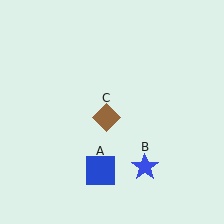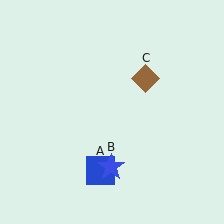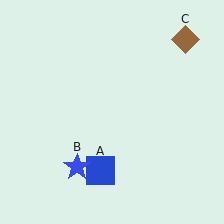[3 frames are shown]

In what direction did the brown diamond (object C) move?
The brown diamond (object C) moved up and to the right.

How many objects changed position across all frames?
2 objects changed position: blue star (object B), brown diamond (object C).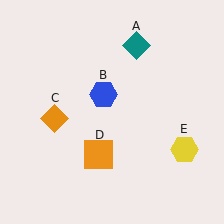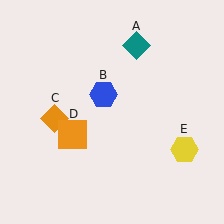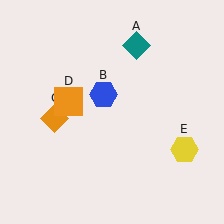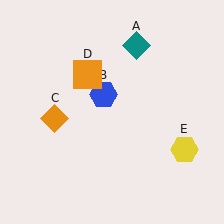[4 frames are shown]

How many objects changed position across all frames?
1 object changed position: orange square (object D).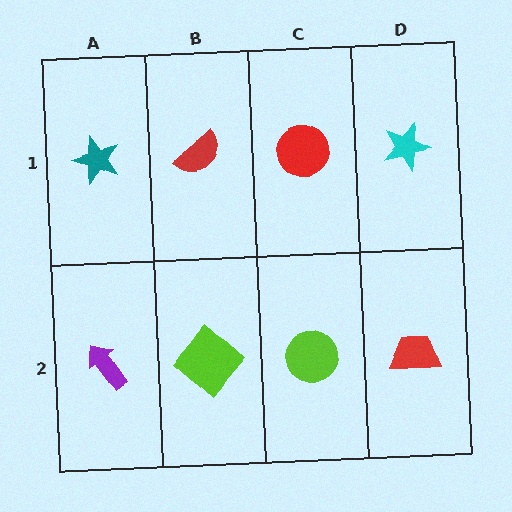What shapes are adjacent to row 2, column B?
A red semicircle (row 1, column B), a purple arrow (row 2, column A), a lime circle (row 2, column C).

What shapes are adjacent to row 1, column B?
A lime diamond (row 2, column B), a teal star (row 1, column A), a red circle (row 1, column C).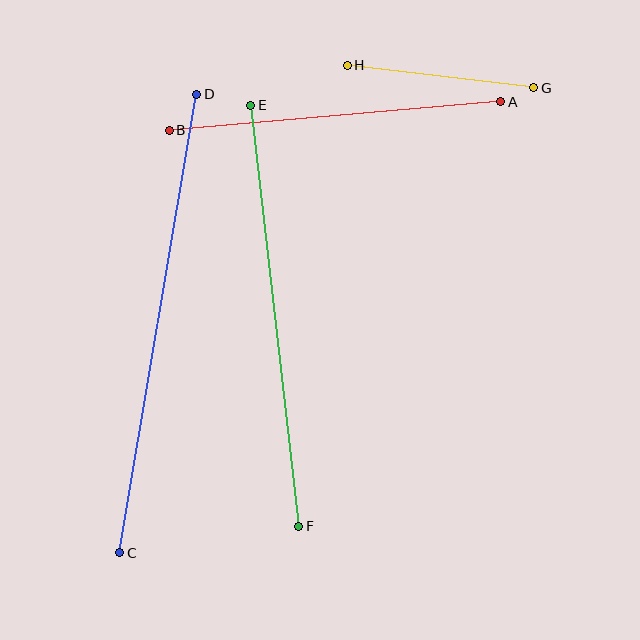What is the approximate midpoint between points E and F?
The midpoint is at approximately (275, 316) pixels.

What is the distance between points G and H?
The distance is approximately 188 pixels.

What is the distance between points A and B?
The distance is approximately 333 pixels.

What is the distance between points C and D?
The distance is approximately 465 pixels.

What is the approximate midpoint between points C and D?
The midpoint is at approximately (158, 324) pixels.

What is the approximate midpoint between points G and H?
The midpoint is at approximately (441, 76) pixels.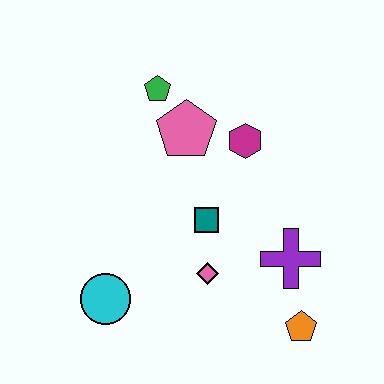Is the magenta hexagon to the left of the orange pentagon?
Yes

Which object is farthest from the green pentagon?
The orange pentagon is farthest from the green pentagon.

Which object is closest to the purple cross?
The orange pentagon is closest to the purple cross.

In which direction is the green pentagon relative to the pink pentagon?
The green pentagon is above the pink pentagon.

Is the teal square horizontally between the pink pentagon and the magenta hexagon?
Yes